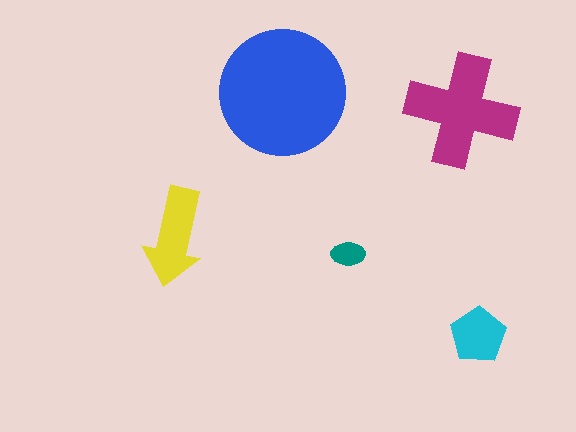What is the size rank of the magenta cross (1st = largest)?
2nd.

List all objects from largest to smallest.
The blue circle, the magenta cross, the yellow arrow, the cyan pentagon, the teal ellipse.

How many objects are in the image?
There are 5 objects in the image.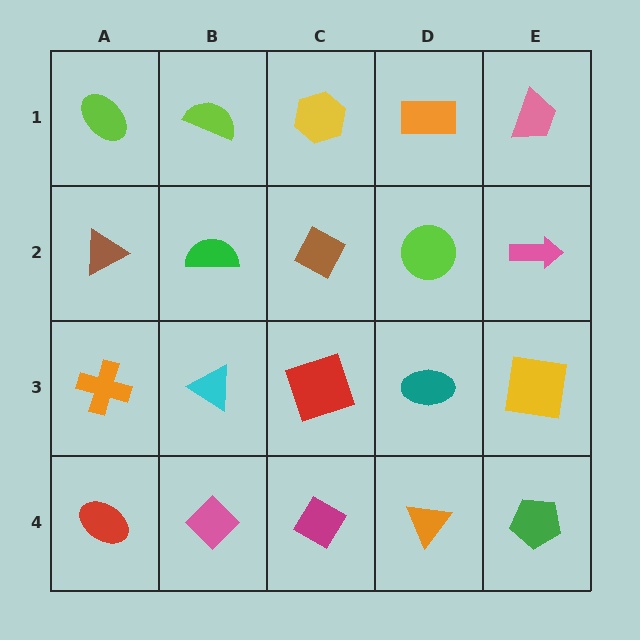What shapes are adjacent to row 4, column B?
A cyan triangle (row 3, column B), a red ellipse (row 4, column A), a magenta diamond (row 4, column C).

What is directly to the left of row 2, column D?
A brown diamond.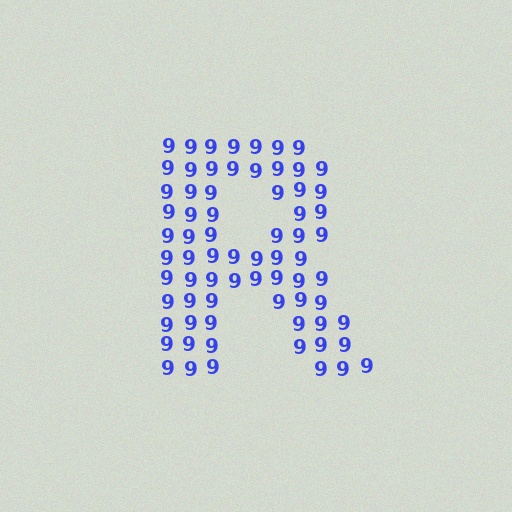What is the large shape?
The large shape is the letter R.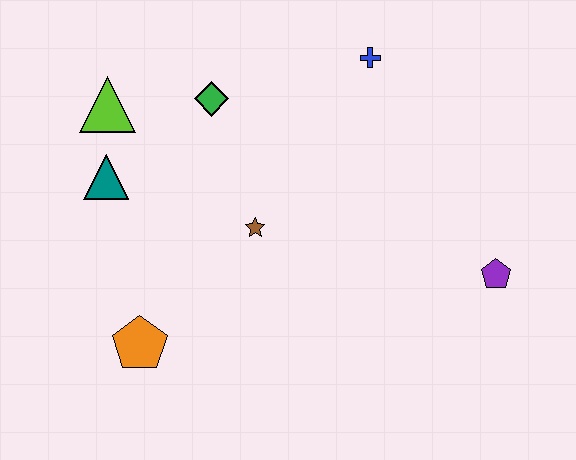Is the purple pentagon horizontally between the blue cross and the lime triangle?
No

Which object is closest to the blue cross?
The green diamond is closest to the blue cross.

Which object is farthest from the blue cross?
The orange pentagon is farthest from the blue cross.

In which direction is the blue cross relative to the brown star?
The blue cross is above the brown star.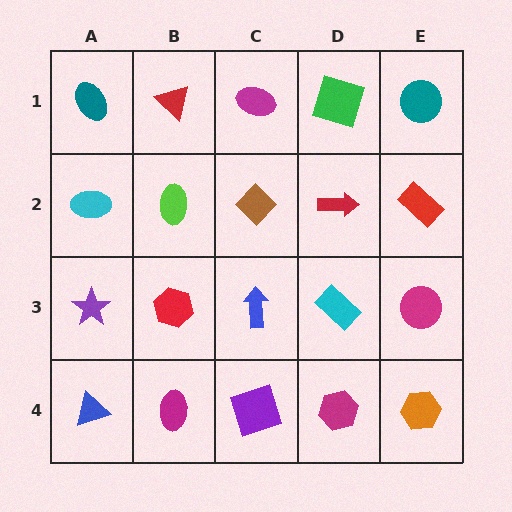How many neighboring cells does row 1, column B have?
3.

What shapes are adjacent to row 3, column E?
A red rectangle (row 2, column E), an orange hexagon (row 4, column E), a cyan rectangle (row 3, column D).